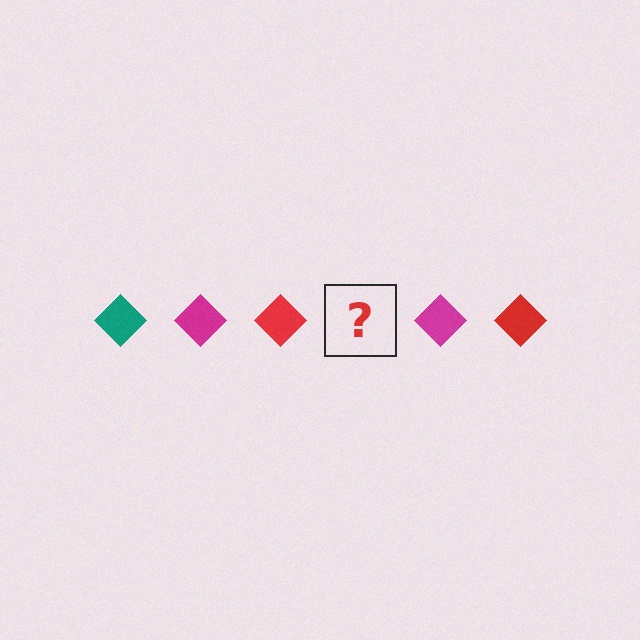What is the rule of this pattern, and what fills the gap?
The rule is that the pattern cycles through teal, magenta, red diamonds. The gap should be filled with a teal diamond.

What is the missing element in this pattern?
The missing element is a teal diamond.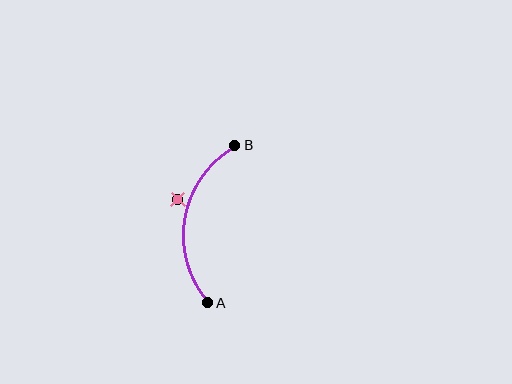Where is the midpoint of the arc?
The arc midpoint is the point on the curve farthest from the straight line joining A and B. It sits to the left of that line.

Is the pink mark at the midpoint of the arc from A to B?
No — the pink mark does not lie on the arc at all. It sits slightly outside the curve.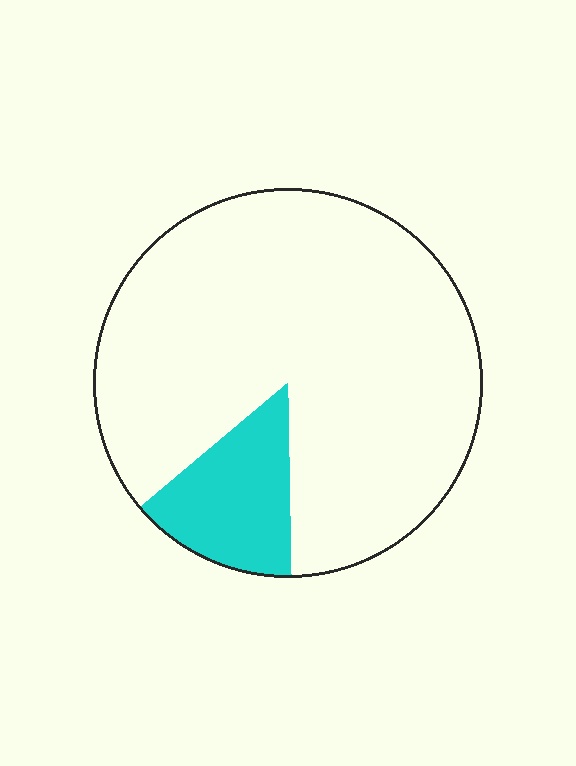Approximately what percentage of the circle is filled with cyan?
Approximately 15%.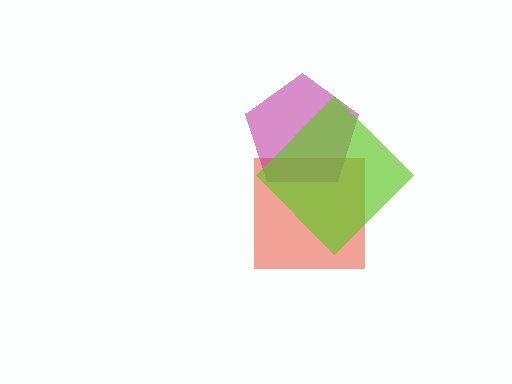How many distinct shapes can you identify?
There are 3 distinct shapes: a red square, a magenta pentagon, a lime diamond.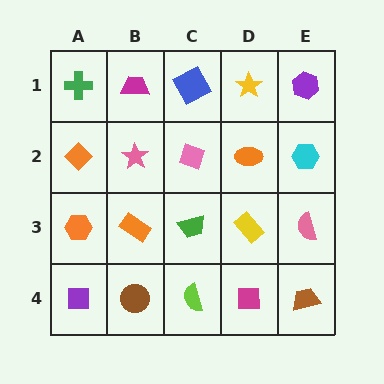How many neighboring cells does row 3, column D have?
4.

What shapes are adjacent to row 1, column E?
A cyan hexagon (row 2, column E), a yellow star (row 1, column D).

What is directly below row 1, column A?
An orange diamond.